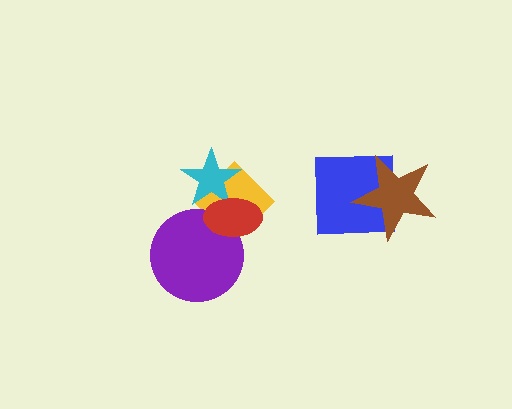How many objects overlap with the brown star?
1 object overlaps with the brown star.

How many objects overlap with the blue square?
1 object overlaps with the blue square.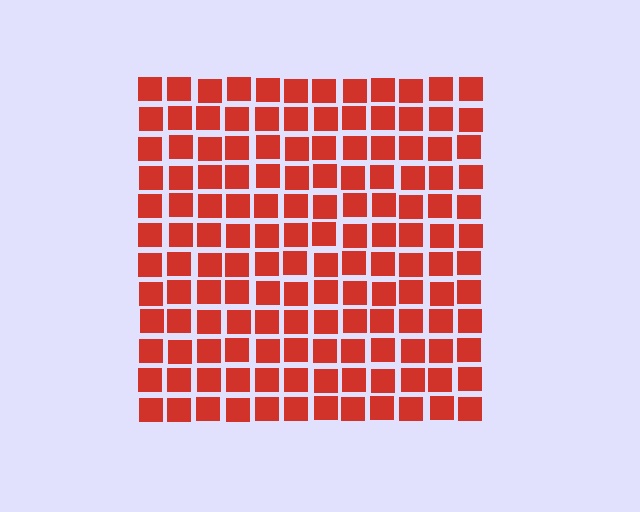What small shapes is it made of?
It is made of small squares.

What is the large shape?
The large shape is a square.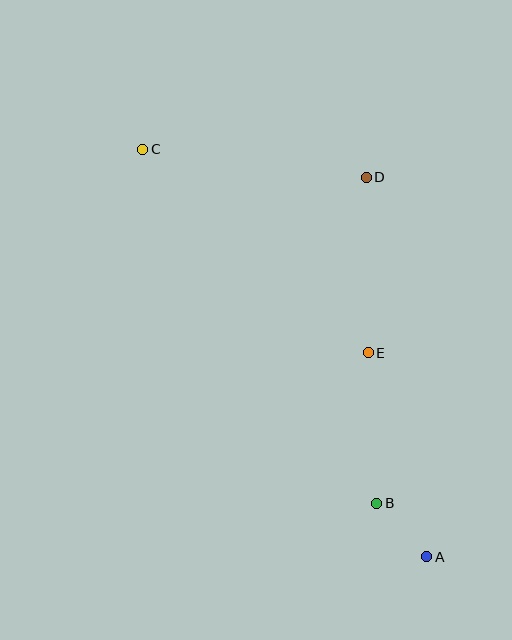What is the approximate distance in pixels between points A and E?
The distance between A and E is approximately 212 pixels.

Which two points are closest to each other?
Points A and B are closest to each other.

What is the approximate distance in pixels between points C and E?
The distance between C and E is approximately 304 pixels.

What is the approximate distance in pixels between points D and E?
The distance between D and E is approximately 175 pixels.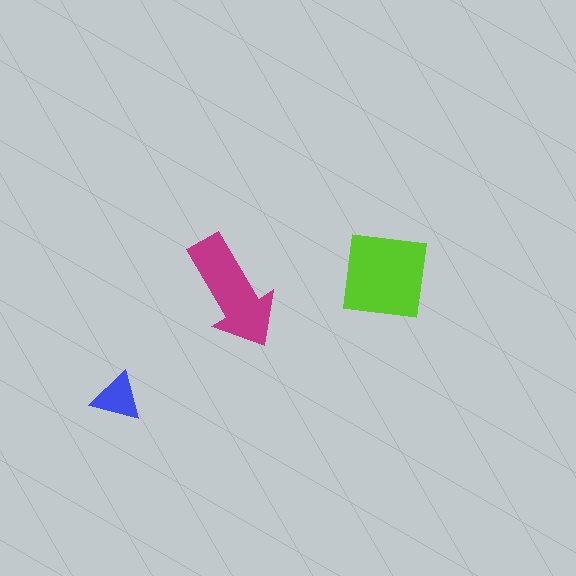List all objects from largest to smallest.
The lime square, the magenta arrow, the blue triangle.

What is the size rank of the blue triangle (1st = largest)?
3rd.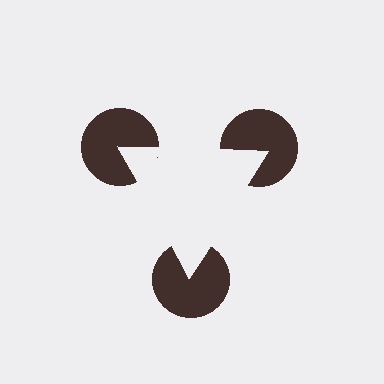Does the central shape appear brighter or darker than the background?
It typically appears slightly brighter than the background, even though no actual brightness change is drawn.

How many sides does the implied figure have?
3 sides.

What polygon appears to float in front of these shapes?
An illusory triangle — its edges are inferred from the aligned wedge cuts in the pac-man discs, not physically drawn.